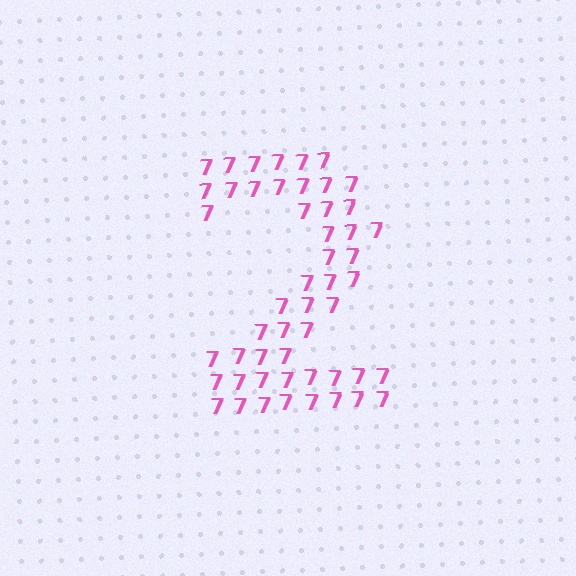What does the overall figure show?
The overall figure shows the digit 2.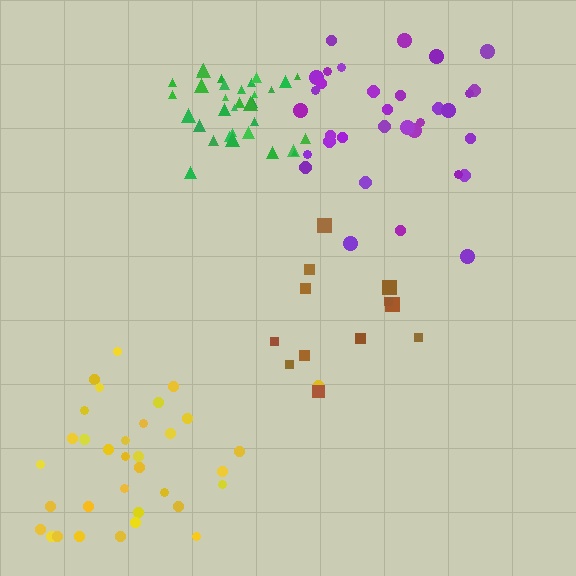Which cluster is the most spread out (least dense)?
Brown.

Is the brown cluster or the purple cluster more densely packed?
Purple.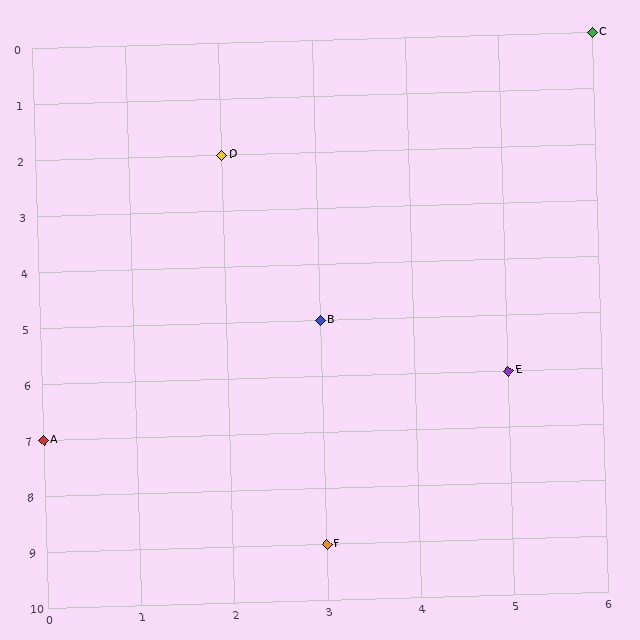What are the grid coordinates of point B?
Point B is at grid coordinates (3, 5).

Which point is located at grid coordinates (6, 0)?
Point C is at (6, 0).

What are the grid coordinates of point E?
Point E is at grid coordinates (5, 6).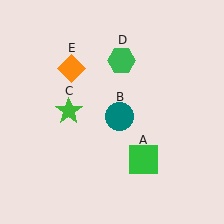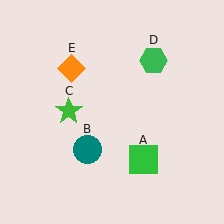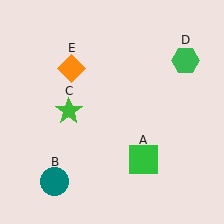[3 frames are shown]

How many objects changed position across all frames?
2 objects changed position: teal circle (object B), green hexagon (object D).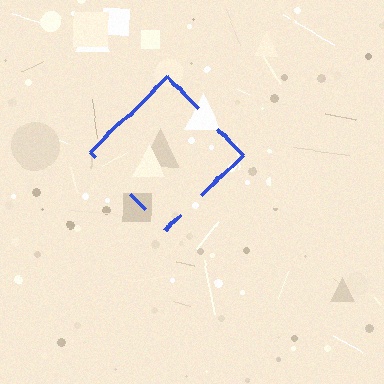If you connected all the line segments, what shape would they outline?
They would outline a diamond.